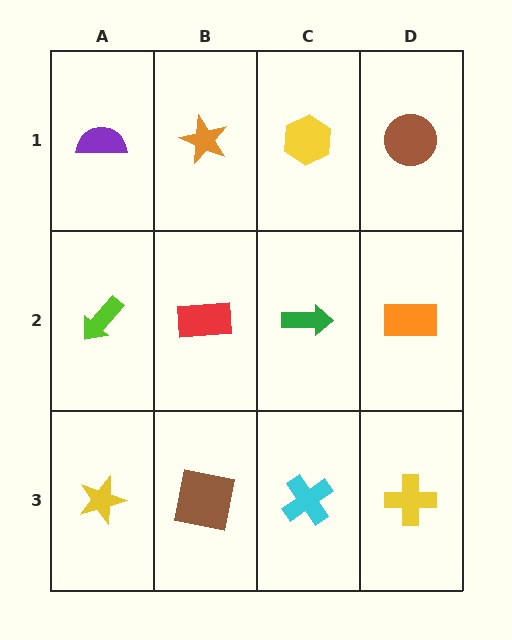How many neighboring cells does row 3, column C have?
3.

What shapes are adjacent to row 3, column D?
An orange rectangle (row 2, column D), a cyan cross (row 3, column C).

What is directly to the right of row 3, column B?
A cyan cross.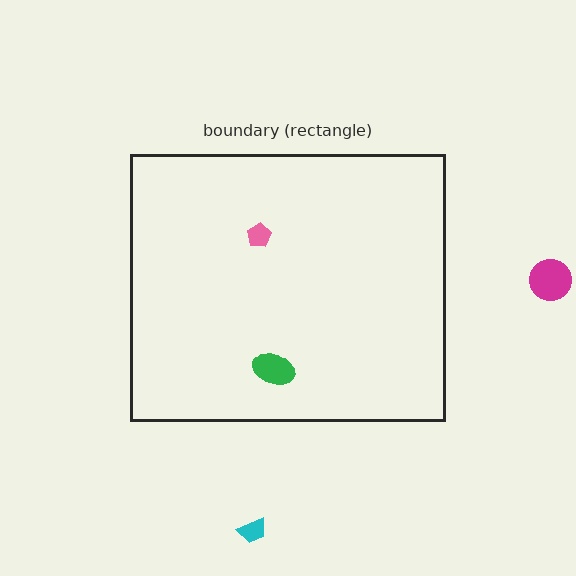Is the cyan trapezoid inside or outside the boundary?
Outside.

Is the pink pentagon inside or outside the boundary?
Inside.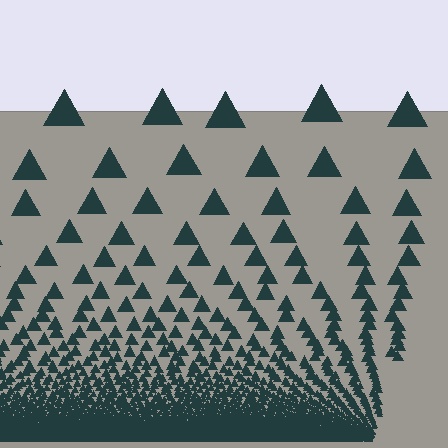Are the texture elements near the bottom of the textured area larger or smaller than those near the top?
Smaller. The gradient is inverted — elements near the bottom are smaller and denser.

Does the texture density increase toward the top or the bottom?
Density increases toward the bottom.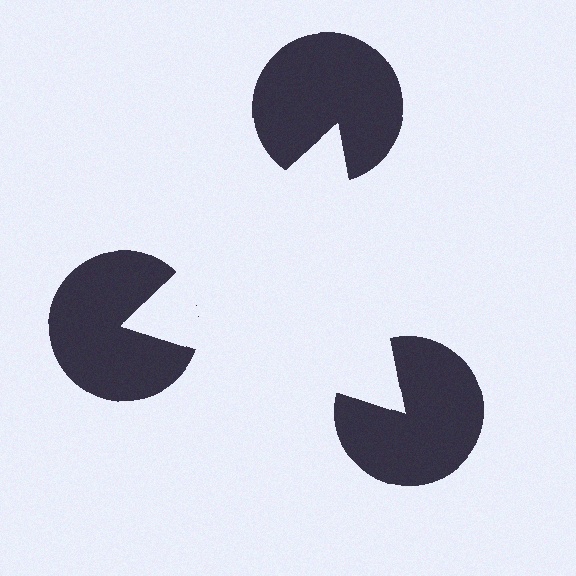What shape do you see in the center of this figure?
An illusory triangle — its edges are inferred from the aligned wedge cuts in the pac-man discs, not physically drawn.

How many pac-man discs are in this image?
There are 3 — one at each vertex of the illusory triangle.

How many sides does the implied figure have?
3 sides.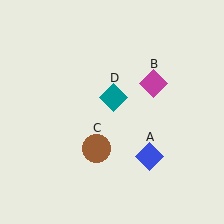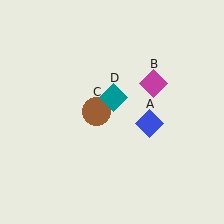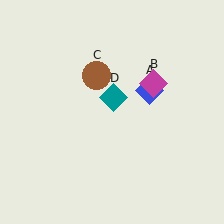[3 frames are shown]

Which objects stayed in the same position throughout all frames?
Magenta diamond (object B) and teal diamond (object D) remained stationary.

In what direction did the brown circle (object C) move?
The brown circle (object C) moved up.